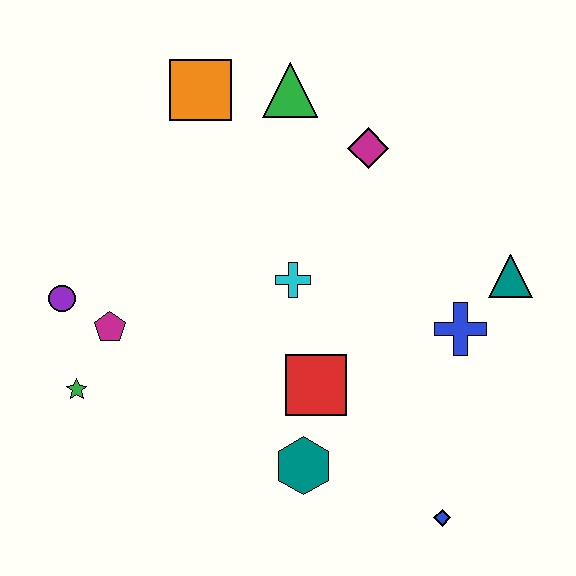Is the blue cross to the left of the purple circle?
No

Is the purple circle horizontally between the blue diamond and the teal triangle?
No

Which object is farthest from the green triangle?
The blue diamond is farthest from the green triangle.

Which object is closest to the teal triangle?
The blue cross is closest to the teal triangle.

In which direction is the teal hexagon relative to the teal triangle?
The teal hexagon is to the left of the teal triangle.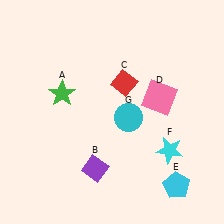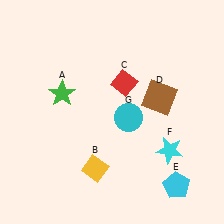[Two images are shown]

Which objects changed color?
B changed from purple to yellow. D changed from pink to brown.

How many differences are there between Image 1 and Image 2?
There are 2 differences between the two images.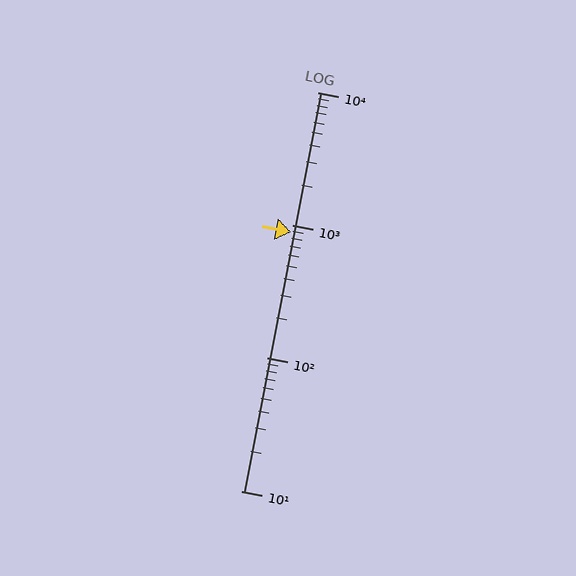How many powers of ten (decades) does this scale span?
The scale spans 3 decades, from 10 to 10000.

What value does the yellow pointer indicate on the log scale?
The pointer indicates approximately 880.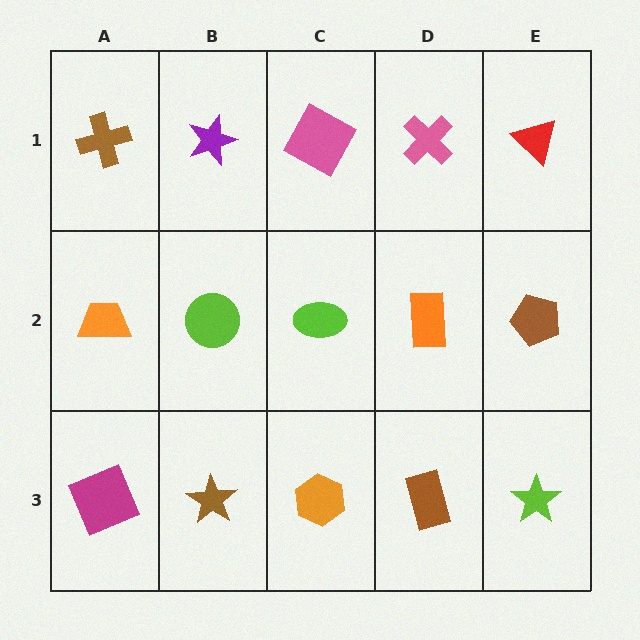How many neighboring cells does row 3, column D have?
3.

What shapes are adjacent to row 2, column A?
A brown cross (row 1, column A), a magenta square (row 3, column A), a lime circle (row 2, column B).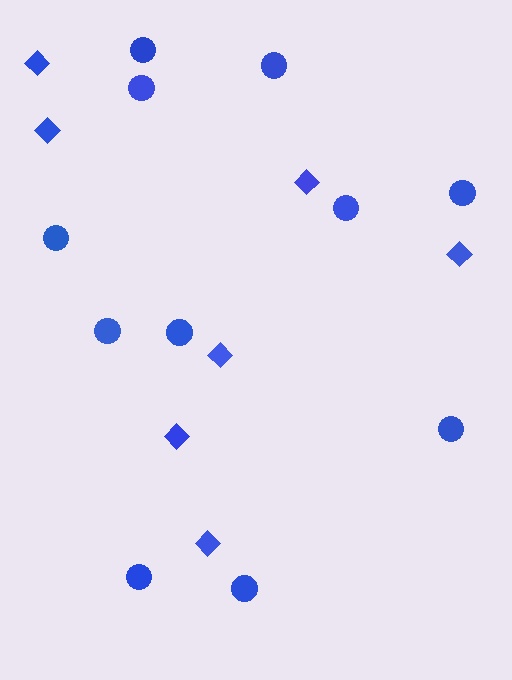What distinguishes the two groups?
There are 2 groups: one group of diamonds (7) and one group of circles (11).